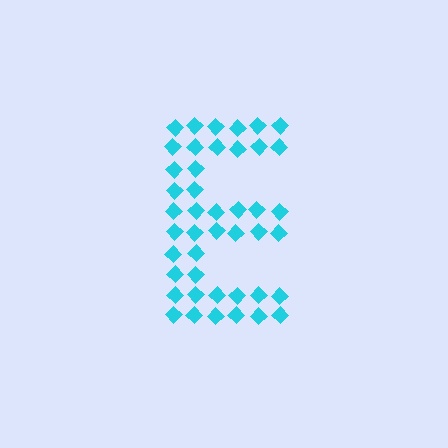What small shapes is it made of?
It is made of small diamonds.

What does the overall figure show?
The overall figure shows the letter E.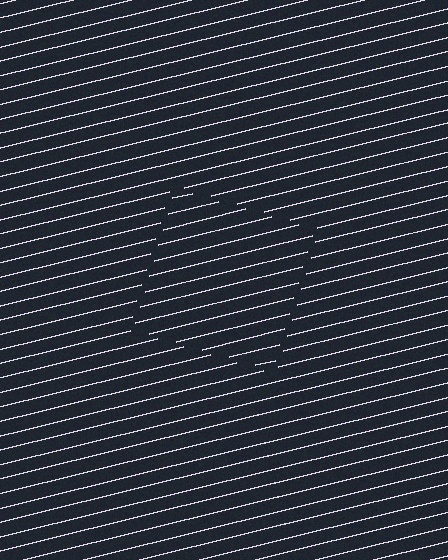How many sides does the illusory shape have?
4 sides — the line-ends trace a square.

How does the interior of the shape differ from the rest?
The interior of the shape contains the same grating, shifted by half a period — the contour is defined by the phase discontinuity where line-ends from the inner and outer gratings abut.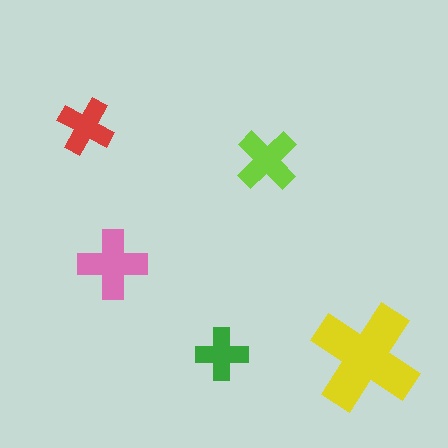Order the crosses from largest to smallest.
the yellow one, the pink one, the lime one, the red one, the green one.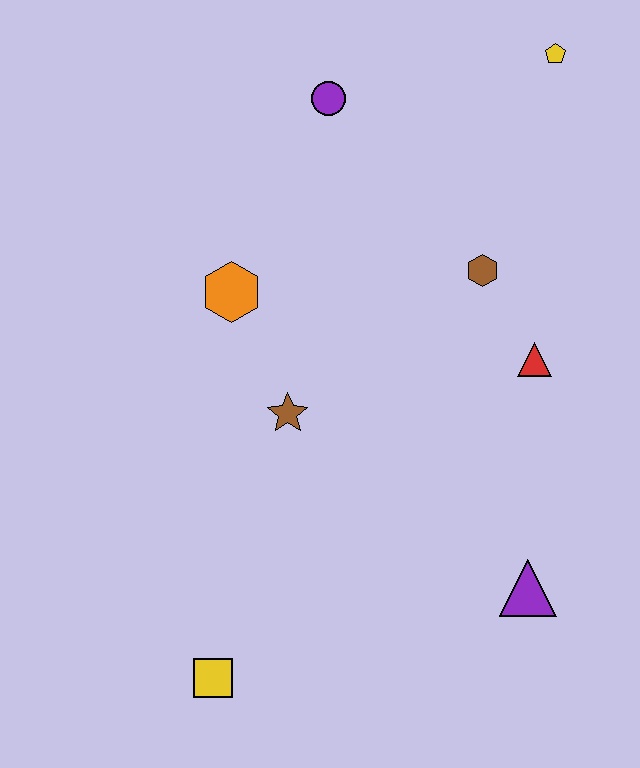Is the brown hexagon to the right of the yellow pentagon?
No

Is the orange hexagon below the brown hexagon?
Yes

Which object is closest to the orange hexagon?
The brown star is closest to the orange hexagon.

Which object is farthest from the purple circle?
The yellow square is farthest from the purple circle.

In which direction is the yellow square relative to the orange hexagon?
The yellow square is below the orange hexagon.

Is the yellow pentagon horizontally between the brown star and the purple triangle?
No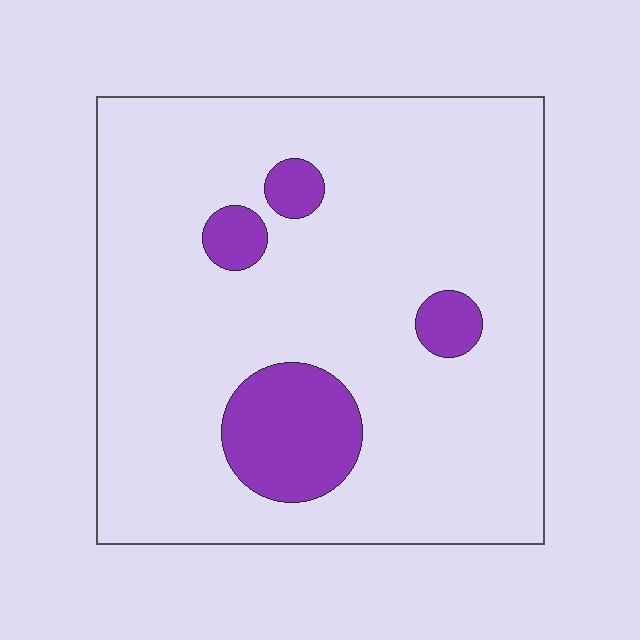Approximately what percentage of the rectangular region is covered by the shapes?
Approximately 15%.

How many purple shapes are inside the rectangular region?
4.